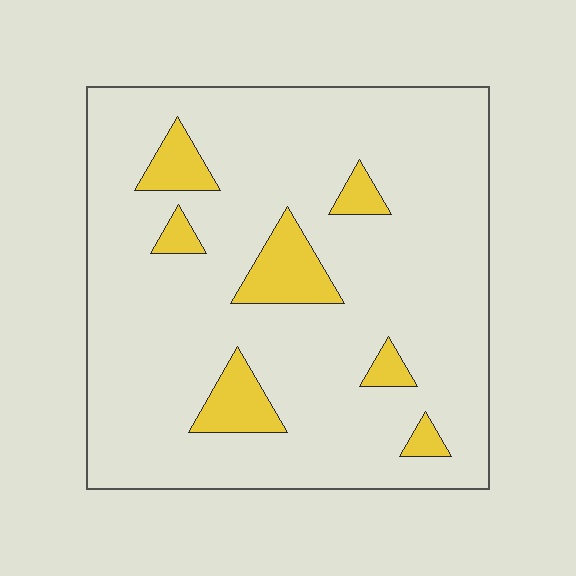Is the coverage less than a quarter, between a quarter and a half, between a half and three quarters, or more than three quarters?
Less than a quarter.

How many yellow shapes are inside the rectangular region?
7.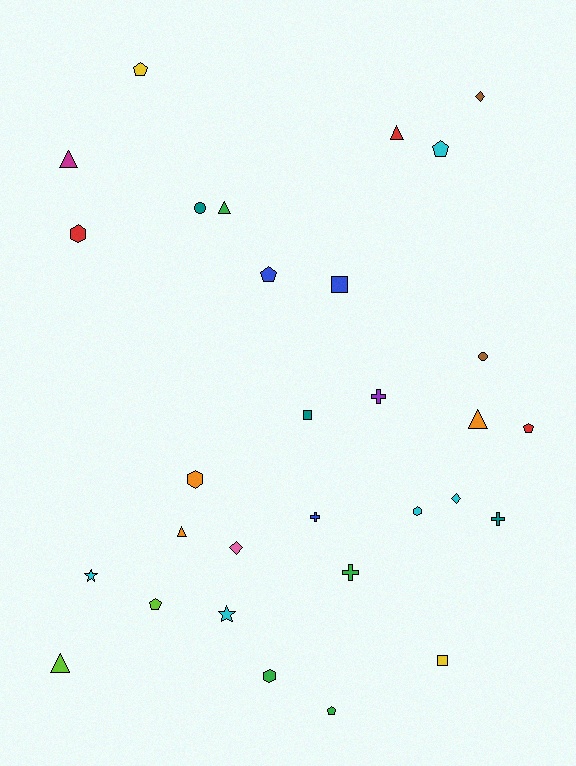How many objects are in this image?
There are 30 objects.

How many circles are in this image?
There are 2 circles.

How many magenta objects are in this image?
There is 1 magenta object.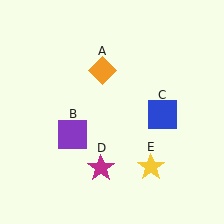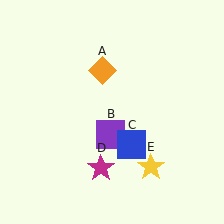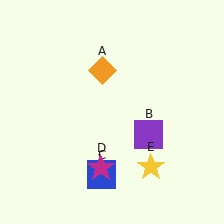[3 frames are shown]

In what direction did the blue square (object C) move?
The blue square (object C) moved down and to the left.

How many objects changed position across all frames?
2 objects changed position: purple square (object B), blue square (object C).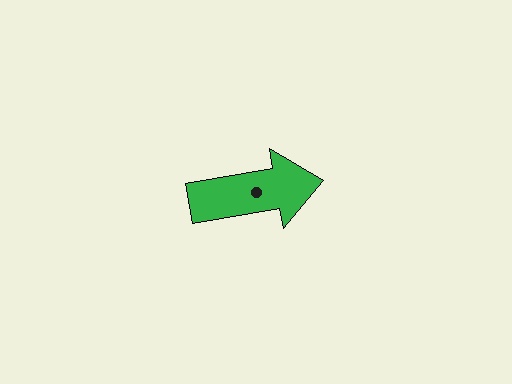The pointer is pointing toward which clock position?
Roughly 3 o'clock.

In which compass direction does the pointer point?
East.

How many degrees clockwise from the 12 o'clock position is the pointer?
Approximately 80 degrees.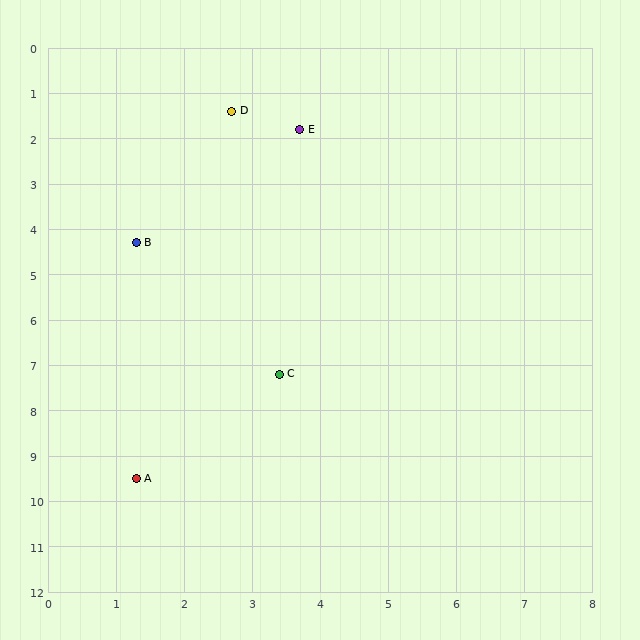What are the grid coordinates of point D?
Point D is at approximately (2.7, 1.4).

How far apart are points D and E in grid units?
Points D and E are about 1.1 grid units apart.